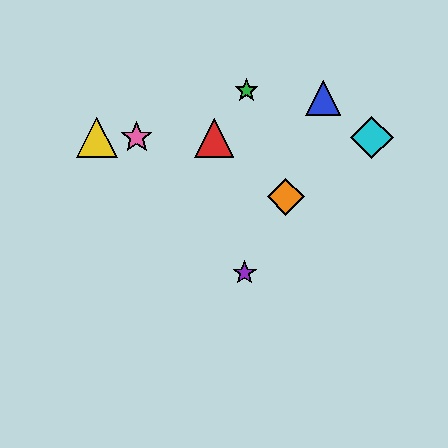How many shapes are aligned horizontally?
4 shapes (the red triangle, the yellow triangle, the cyan diamond, the pink star) are aligned horizontally.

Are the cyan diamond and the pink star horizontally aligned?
Yes, both are at y≈138.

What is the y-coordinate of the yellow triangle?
The yellow triangle is at y≈138.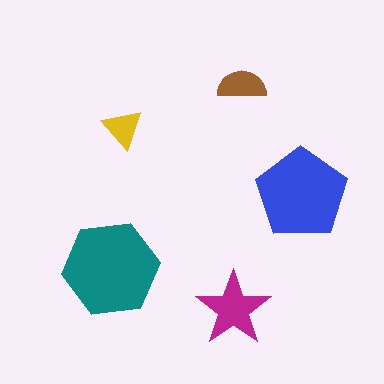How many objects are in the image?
There are 5 objects in the image.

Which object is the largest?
The teal hexagon.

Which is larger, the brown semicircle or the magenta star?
The magenta star.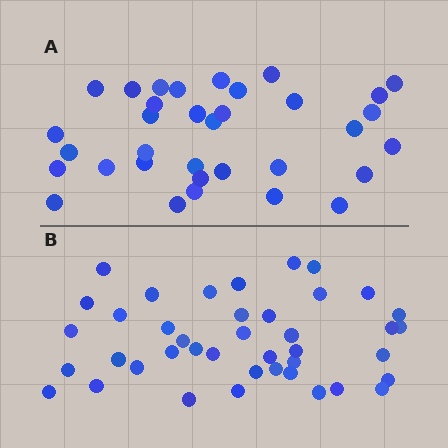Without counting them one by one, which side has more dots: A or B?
Region B (the bottom region) has more dots.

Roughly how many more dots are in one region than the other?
Region B has roughly 8 or so more dots than region A.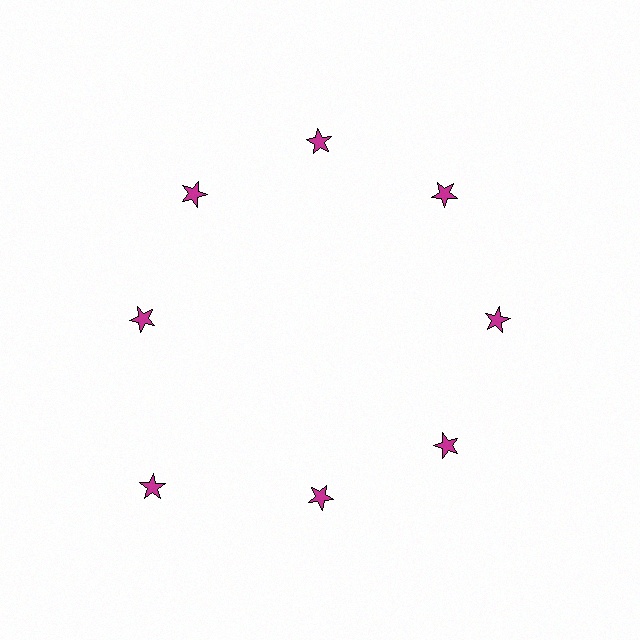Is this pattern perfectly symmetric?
No. The 8 magenta stars are arranged in a ring, but one element near the 8 o'clock position is pushed outward from the center, breaking the 8-fold rotational symmetry.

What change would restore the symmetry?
The symmetry would be restored by moving it inward, back onto the ring so that all 8 stars sit at equal angles and equal distance from the center.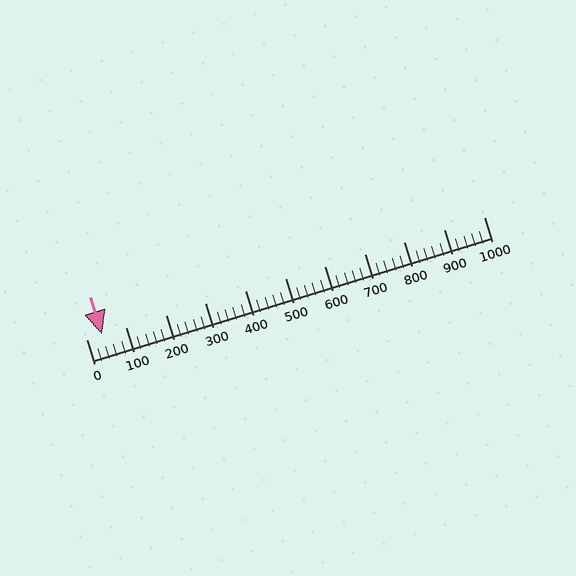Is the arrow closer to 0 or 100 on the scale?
The arrow is closer to 0.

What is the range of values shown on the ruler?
The ruler shows values from 0 to 1000.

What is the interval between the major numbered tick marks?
The major tick marks are spaced 100 units apart.